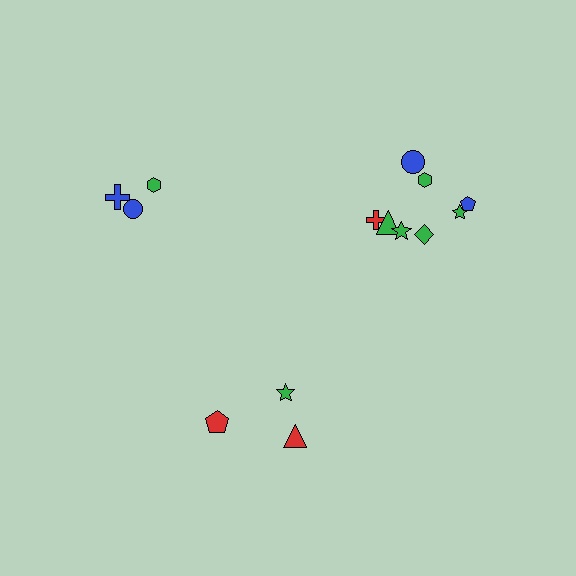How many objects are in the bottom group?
There are 3 objects.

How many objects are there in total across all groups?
There are 14 objects.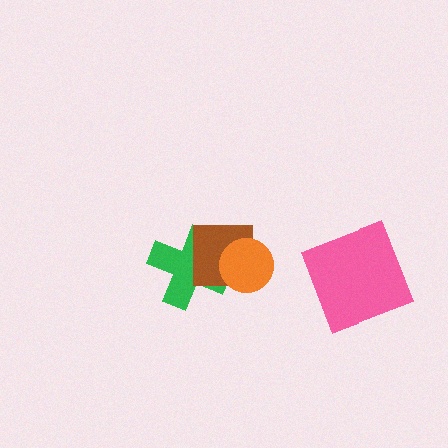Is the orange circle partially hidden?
No, no other shape covers it.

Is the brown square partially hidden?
Yes, it is partially covered by another shape.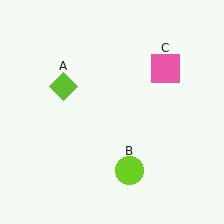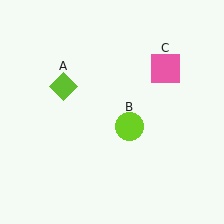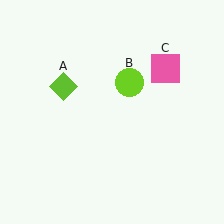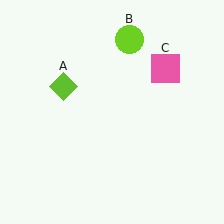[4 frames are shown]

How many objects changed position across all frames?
1 object changed position: lime circle (object B).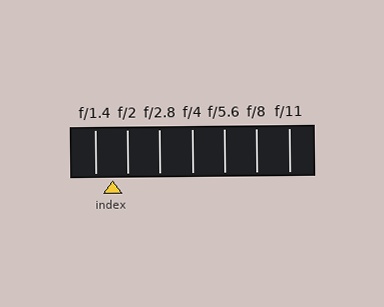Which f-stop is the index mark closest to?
The index mark is closest to f/2.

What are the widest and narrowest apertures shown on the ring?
The widest aperture shown is f/1.4 and the narrowest is f/11.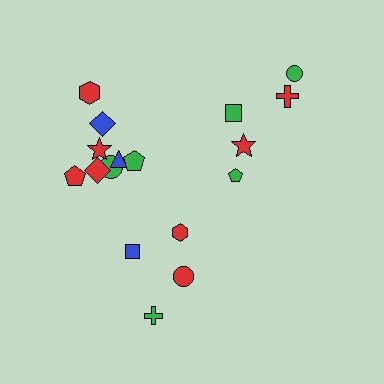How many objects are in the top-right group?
There are 5 objects.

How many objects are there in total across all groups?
There are 17 objects.